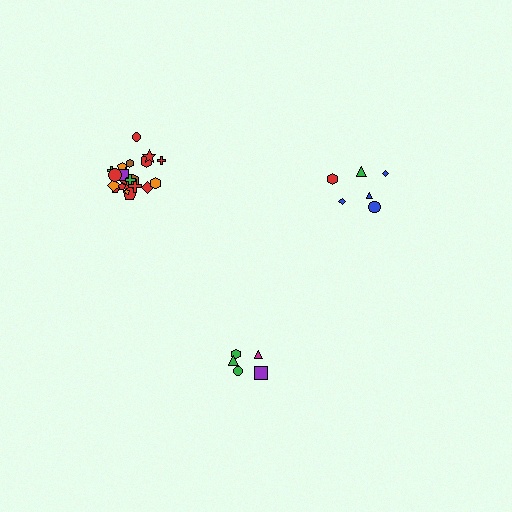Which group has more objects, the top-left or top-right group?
The top-left group.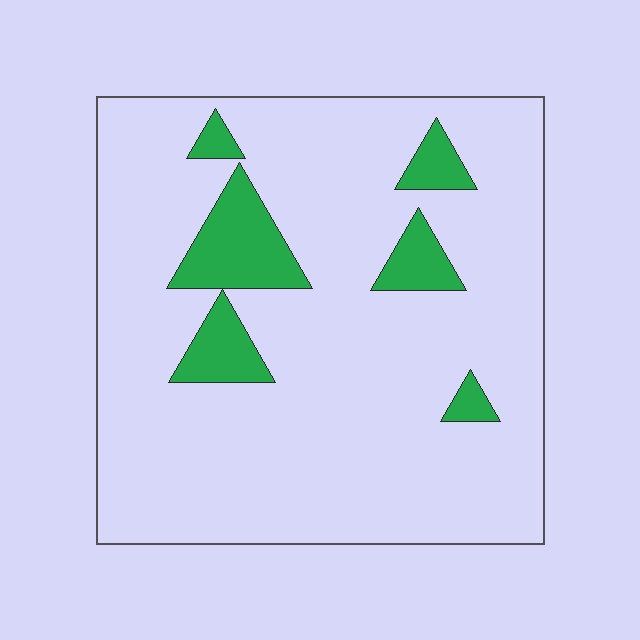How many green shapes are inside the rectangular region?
6.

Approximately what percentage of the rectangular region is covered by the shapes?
Approximately 10%.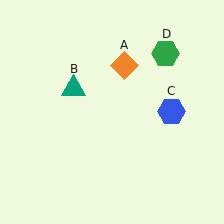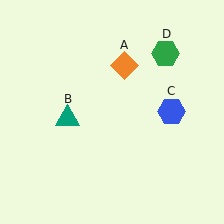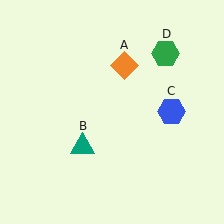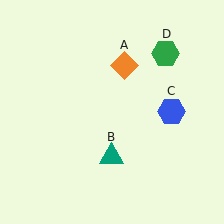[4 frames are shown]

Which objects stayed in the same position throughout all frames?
Orange diamond (object A) and blue hexagon (object C) and green hexagon (object D) remained stationary.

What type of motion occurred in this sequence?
The teal triangle (object B) rotated counterclockwise around the center of the scene.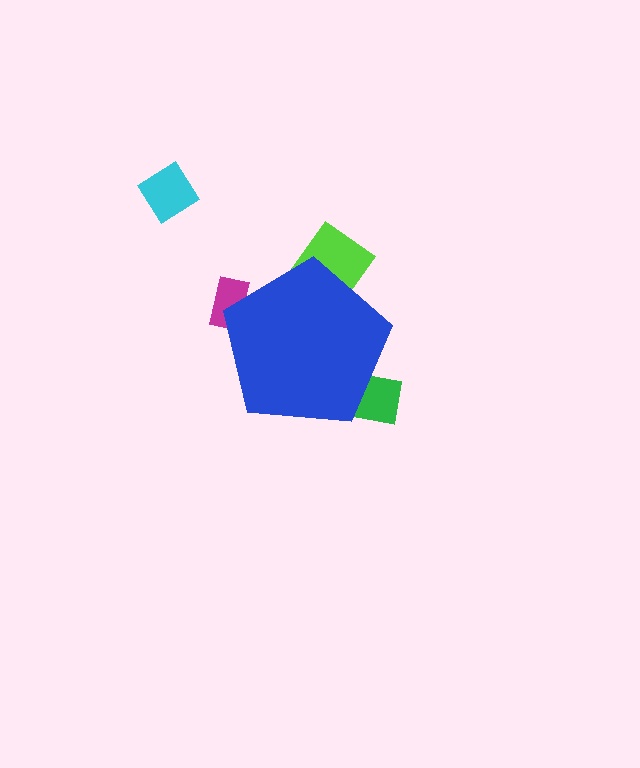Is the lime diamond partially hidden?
Yes, the lime diamond is partially hidden behind the blue pentagon.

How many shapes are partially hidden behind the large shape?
3 shapes are partially hidden.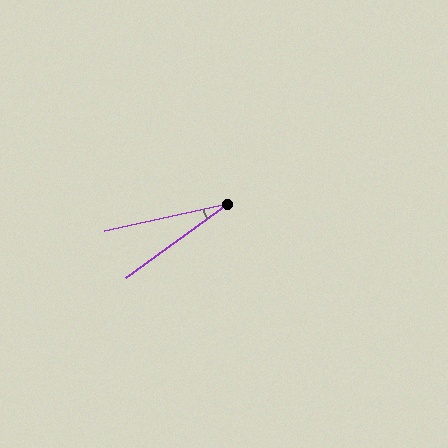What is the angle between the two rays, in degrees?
Approximately 23 degrees.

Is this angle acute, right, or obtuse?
It is acute.